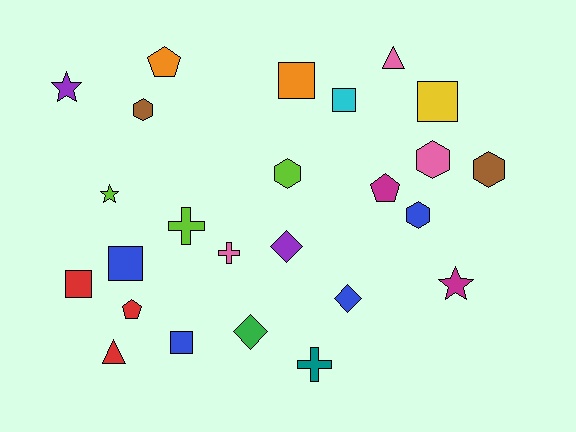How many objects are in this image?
There are 25 objects.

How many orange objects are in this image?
There are 2 orange objects.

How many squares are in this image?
There are 6 squares.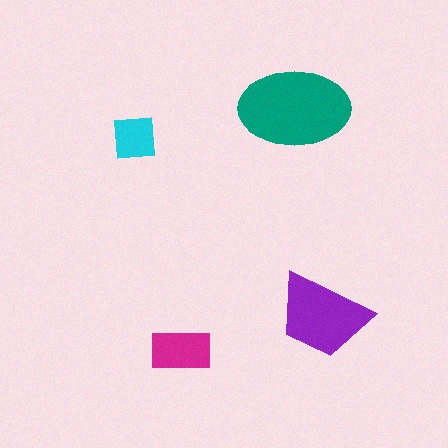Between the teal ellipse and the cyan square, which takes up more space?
The teal ellipse.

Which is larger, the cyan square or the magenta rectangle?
The magenta rectangle.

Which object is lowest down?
The magenta rectangle is bottommost.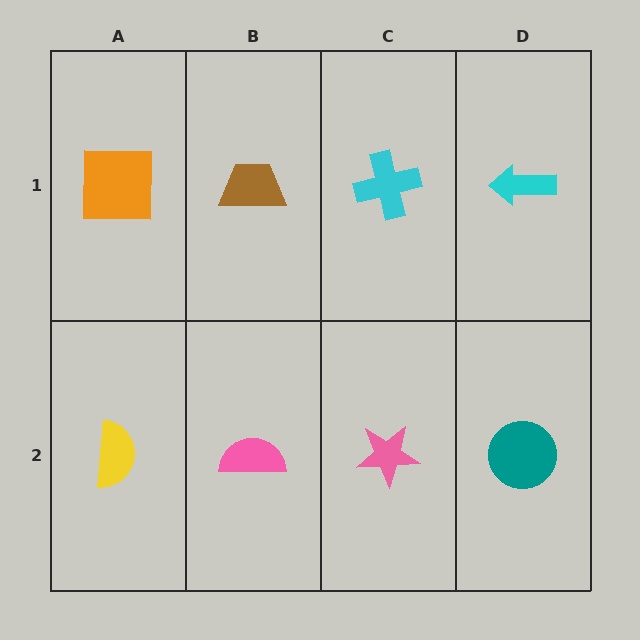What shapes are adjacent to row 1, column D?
A teal circle (row 2, column D), a cyan cross (row 1, column C).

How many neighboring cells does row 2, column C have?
3.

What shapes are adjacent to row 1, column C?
A pink star (row 2, column C), a brown trapezoid (row 1, column B), a cyan arrow (row 1, column D).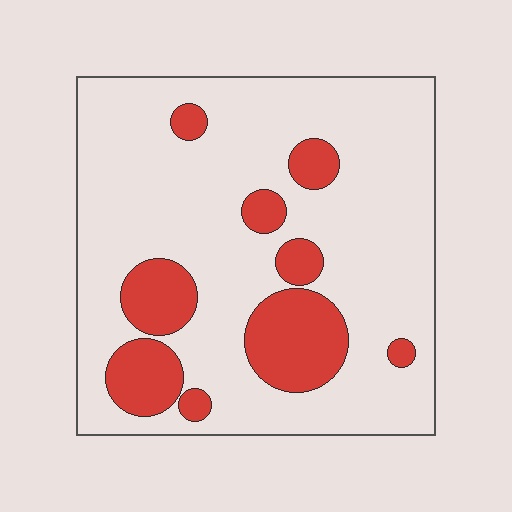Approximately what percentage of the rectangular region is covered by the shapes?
Approximately 20%.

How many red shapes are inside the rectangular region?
9.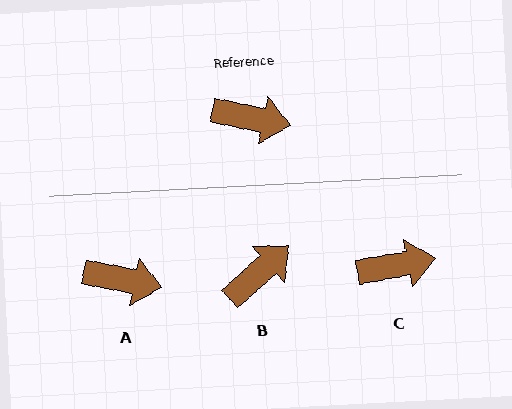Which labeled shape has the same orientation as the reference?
A.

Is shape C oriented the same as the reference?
No, it is off by about 22 degrees.